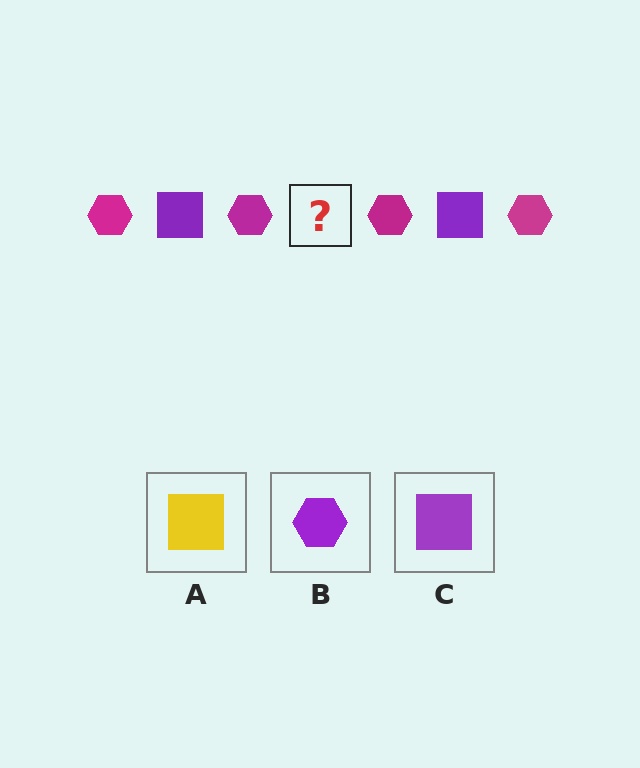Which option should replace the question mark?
Option C.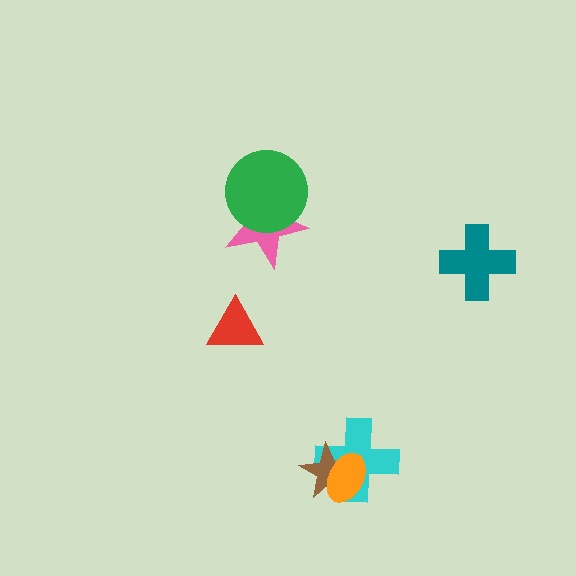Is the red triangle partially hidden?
No, no other shape covers it.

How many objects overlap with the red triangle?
0 objects overlap with the red triangle.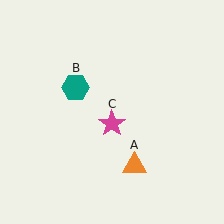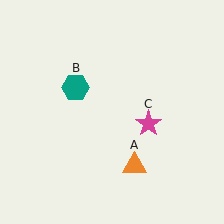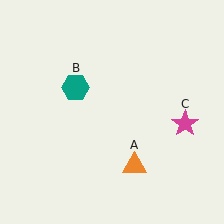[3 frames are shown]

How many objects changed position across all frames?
1 object changed position: magenta star (object C).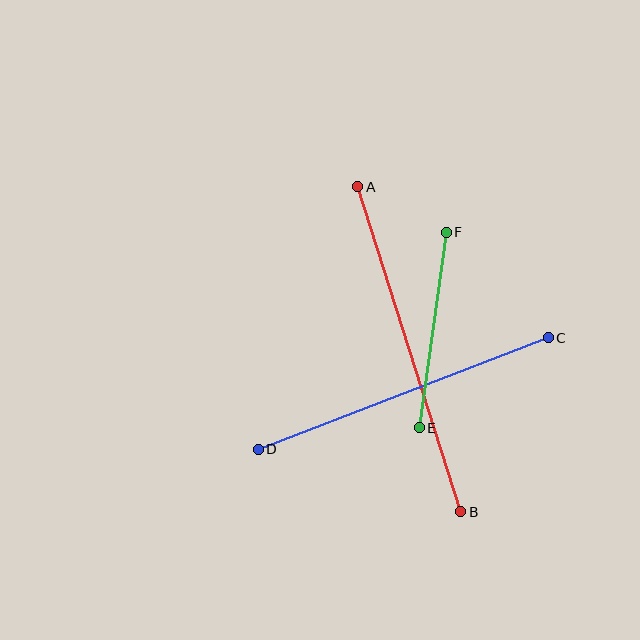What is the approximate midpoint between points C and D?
The midpoint is at approximately (403, 393) pixels.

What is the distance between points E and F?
The distance is approximately 197 pixels.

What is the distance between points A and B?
The distance is approximately 341 pixels.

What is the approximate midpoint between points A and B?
The midpoint is at approximately (409, 349) pixels.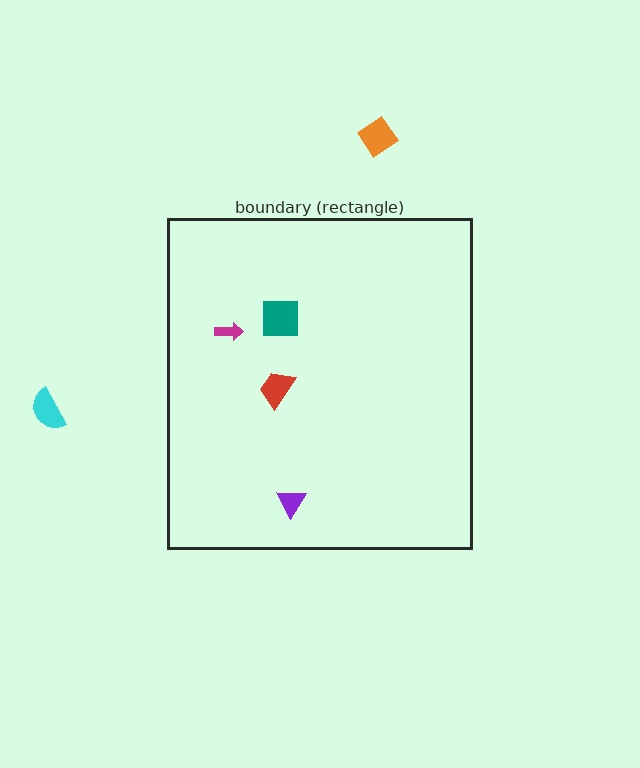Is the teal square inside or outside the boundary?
Inside.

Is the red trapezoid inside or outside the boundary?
Inside.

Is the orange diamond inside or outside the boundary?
Outside.